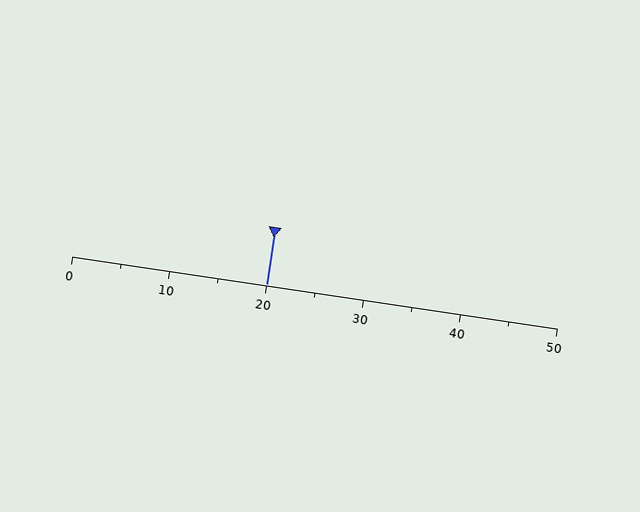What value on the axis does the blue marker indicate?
The marker indicates approximately 20.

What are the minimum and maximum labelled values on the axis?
The axis runs from 0 to 50.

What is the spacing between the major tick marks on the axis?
The major ticks are spaced 10 apart.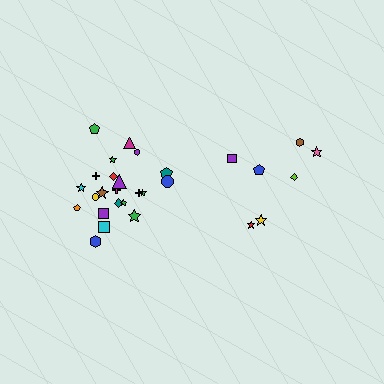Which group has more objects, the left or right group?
The left group.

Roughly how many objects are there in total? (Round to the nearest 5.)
Roughly 30 objects in total.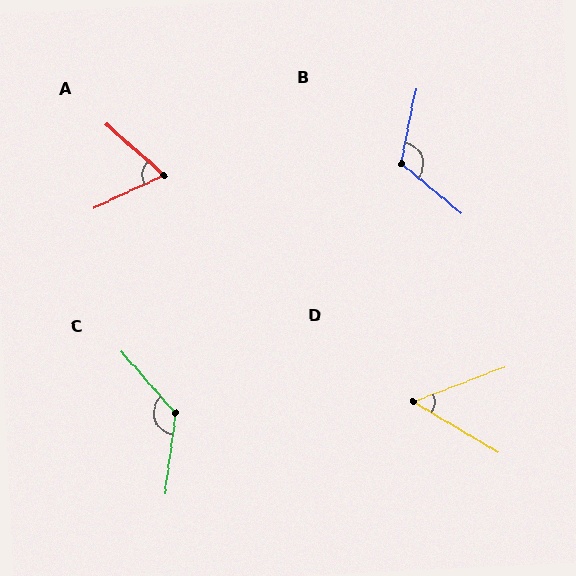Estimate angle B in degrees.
Approximately 118 degrees.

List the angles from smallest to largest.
D (51°), A (67°), B (118°), C (131°).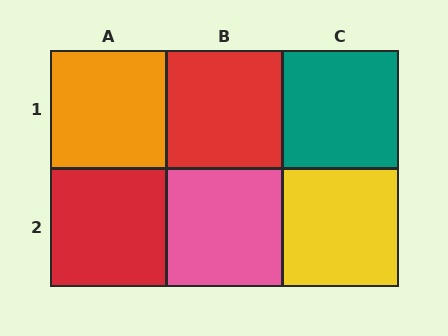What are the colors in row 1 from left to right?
Orange, red, teal.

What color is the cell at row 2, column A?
Red.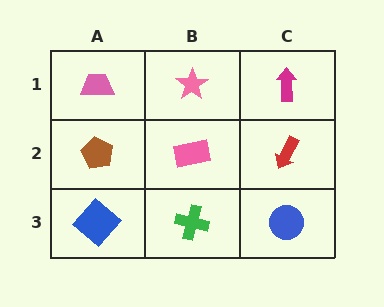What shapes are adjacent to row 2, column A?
A pink trapezoid (row 1, column A), a blue diamond (row 3, column A), a pink rectangle (row 2, column B).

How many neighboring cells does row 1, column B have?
3.